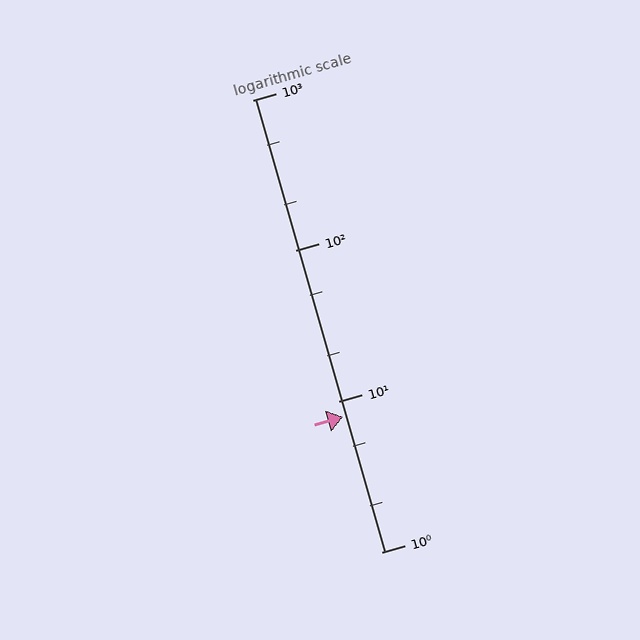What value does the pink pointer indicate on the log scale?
The pointer indicates approximately 7.9.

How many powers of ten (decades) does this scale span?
The scale spans 3 decades, from 1 to 1000.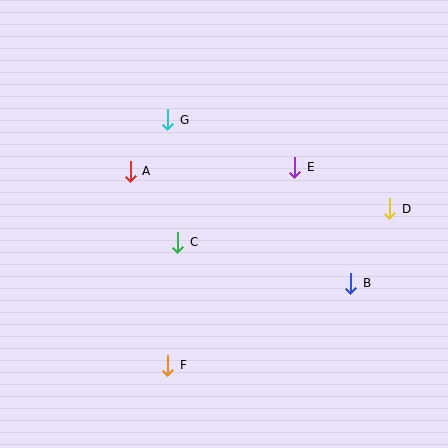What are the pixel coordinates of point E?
Point E is at (295, 167).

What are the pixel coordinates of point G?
Point G is at (168, 120).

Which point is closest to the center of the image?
Point C at (178, 242) is closest to the center.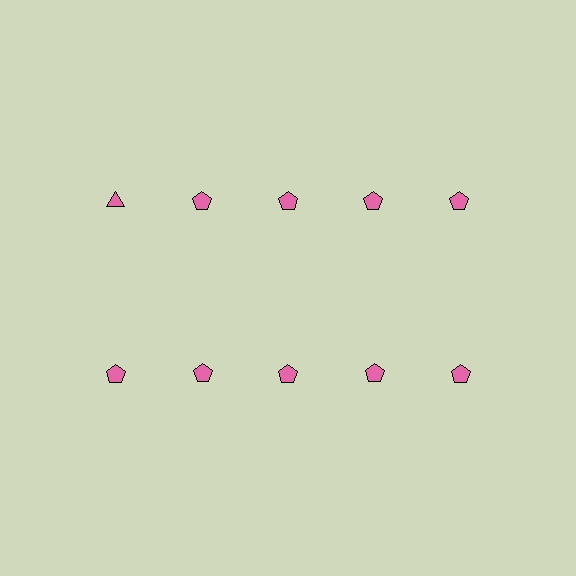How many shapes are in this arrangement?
There are 10 shapes arranged in a grid pattern.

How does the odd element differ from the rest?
It has a different shape: triangle instead of pentagon.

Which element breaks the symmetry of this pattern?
The pink triangle in the top row, leftmost column breaks the symmetry. All other shapes are pink pentagons.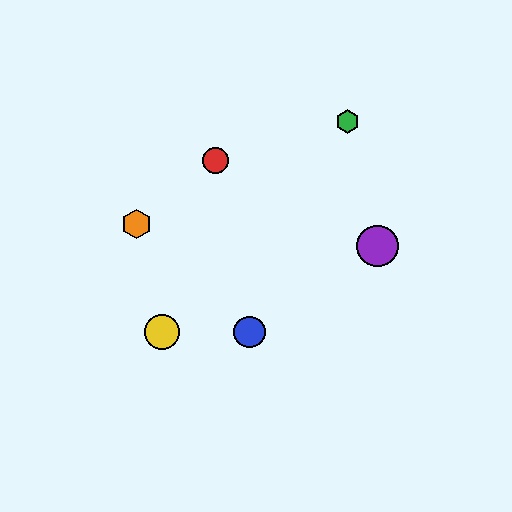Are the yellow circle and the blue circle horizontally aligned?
Yes, both are at y≈332.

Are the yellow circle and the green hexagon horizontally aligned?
No, the yellow circle is at y≈332 and the green hexagon is at y≈121.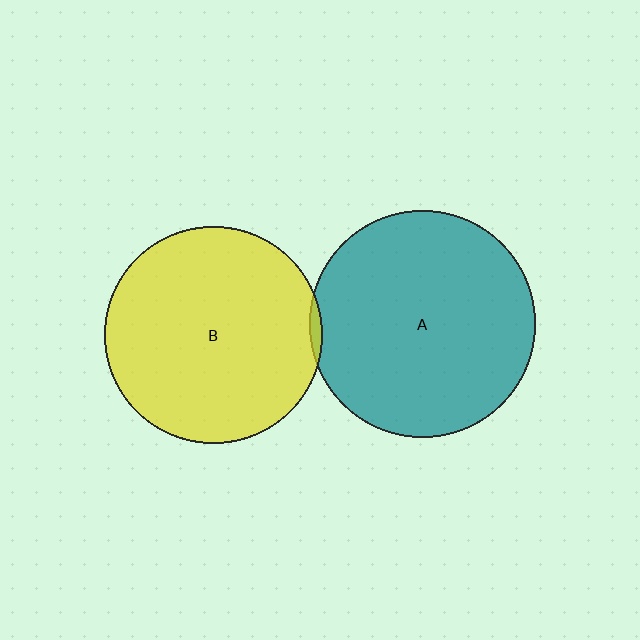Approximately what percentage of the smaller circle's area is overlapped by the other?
Approximately 5%.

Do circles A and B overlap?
Yes.